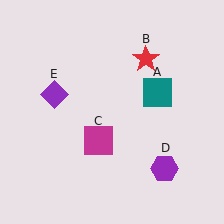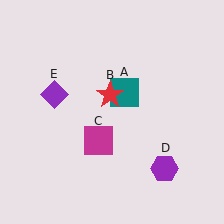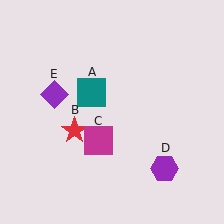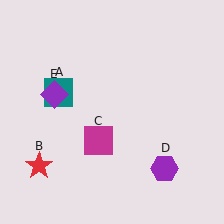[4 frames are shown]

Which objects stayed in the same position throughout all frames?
Magenta square (object C) and purple hexagon (object D) and purple diamond (object E) remained stationary.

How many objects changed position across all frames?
2 objects changed position: teal square (object A), red star (object B).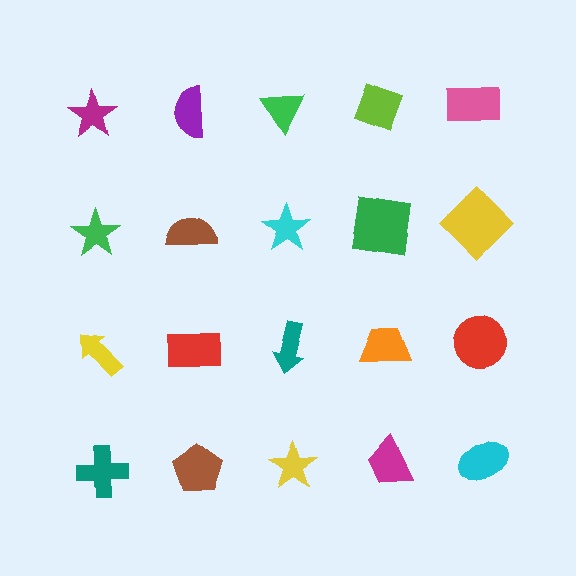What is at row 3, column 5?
A red circle.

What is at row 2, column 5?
A yellow diamond.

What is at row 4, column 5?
A cyan ellipse.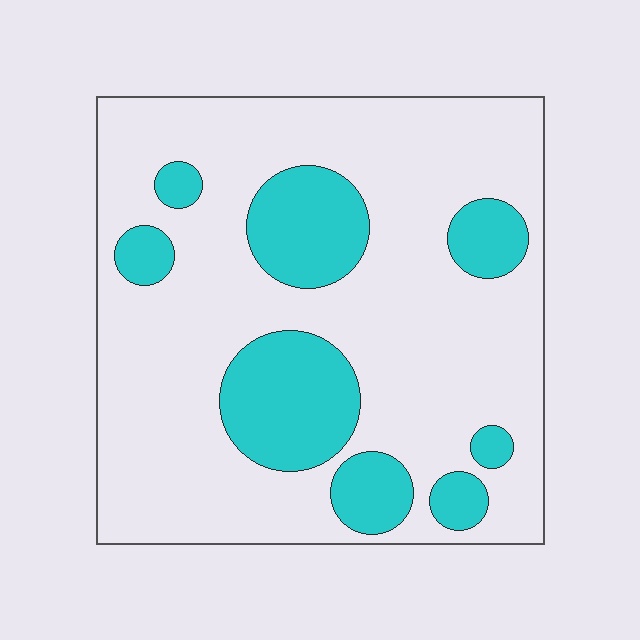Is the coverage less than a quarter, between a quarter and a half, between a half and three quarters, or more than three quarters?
Less than a quarter.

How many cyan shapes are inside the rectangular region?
8.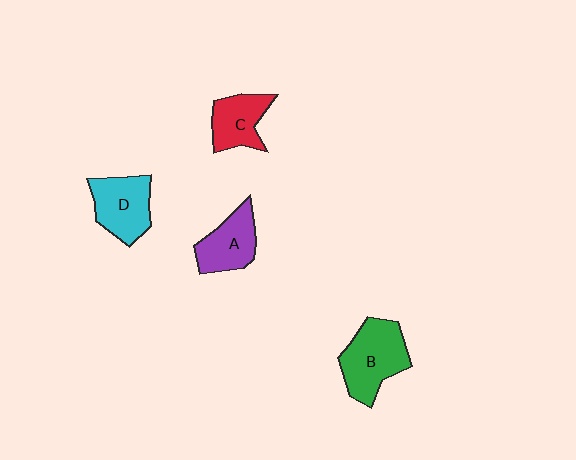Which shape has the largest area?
Shape B (green).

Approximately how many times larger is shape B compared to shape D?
Approximately 1.2 times.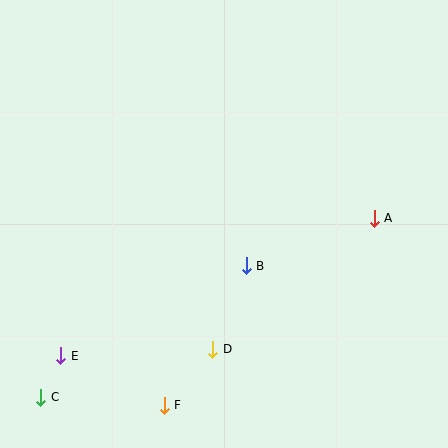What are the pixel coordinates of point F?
Point F is at (164, 405).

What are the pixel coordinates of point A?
Point A is at (374, 218).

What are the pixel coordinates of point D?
Point D is at (213, 349).